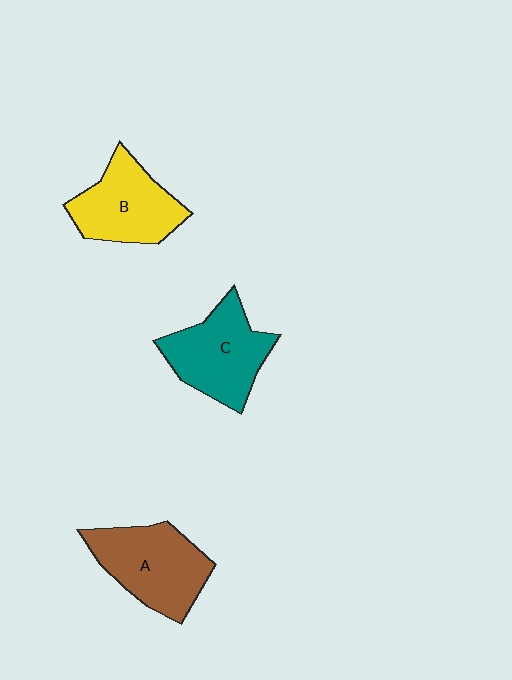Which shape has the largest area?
Shape A (brown).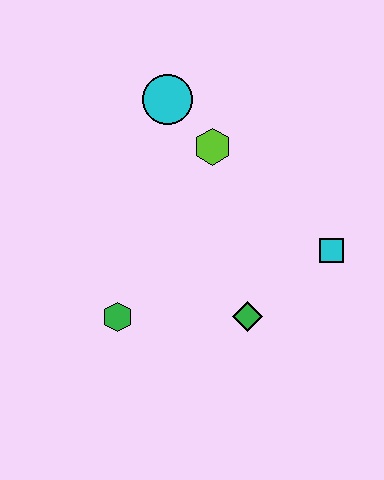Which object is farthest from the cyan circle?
The green diamond is farthest from the cyan circle.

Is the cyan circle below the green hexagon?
No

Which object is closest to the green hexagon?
The green diamond is closest to the green hexagon.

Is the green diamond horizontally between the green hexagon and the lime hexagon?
No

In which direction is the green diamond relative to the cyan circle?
The green diamond is below the cyan circle.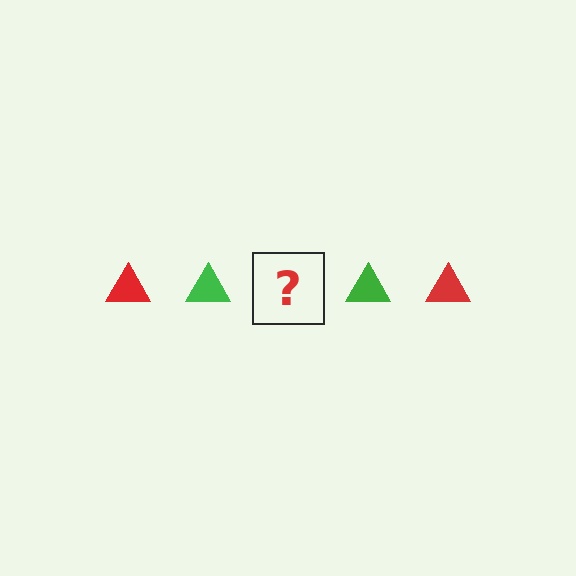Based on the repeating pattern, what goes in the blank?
The blank should be a red triangle.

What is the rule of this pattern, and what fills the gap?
The rule is that the pattern cycles through red, green triangles. The gap should be filled with a red triangle.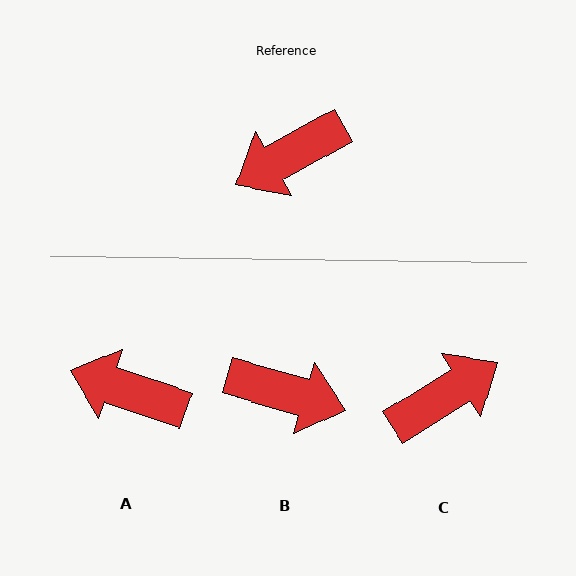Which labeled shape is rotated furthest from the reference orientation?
C, about 177 degrees away.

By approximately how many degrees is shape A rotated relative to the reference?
Approximately 48 degrees clockwise.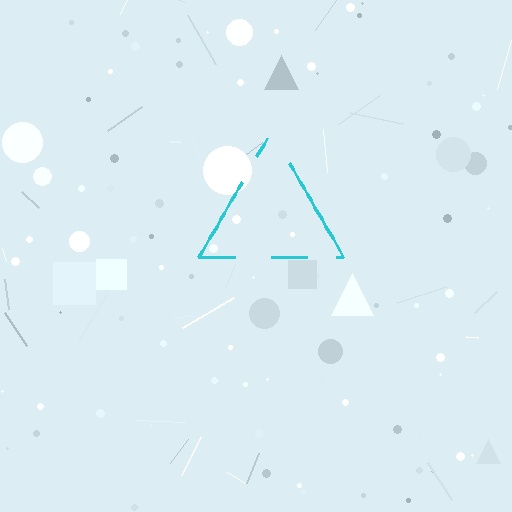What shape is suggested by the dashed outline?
The dashed outline suggests a triangle.